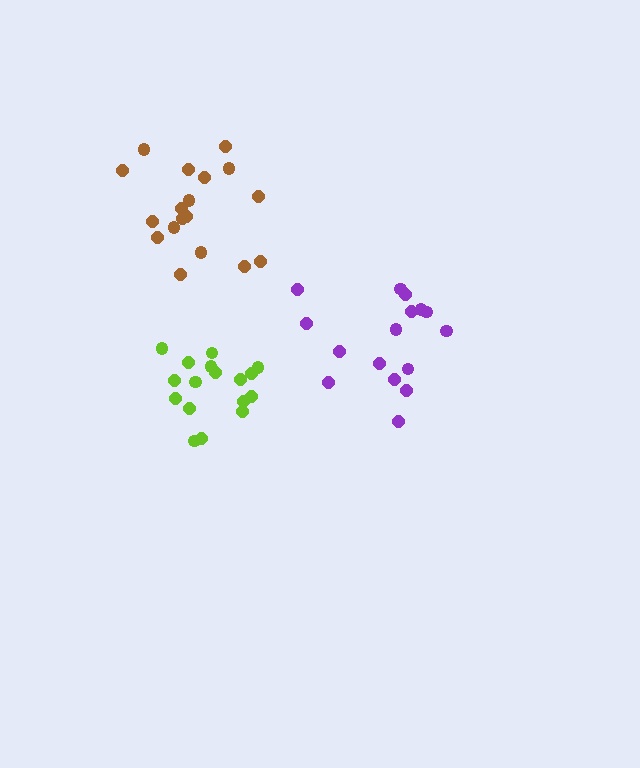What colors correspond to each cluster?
The clusters are colored: lime, purple, brown.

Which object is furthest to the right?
The purple cluster is rightmost.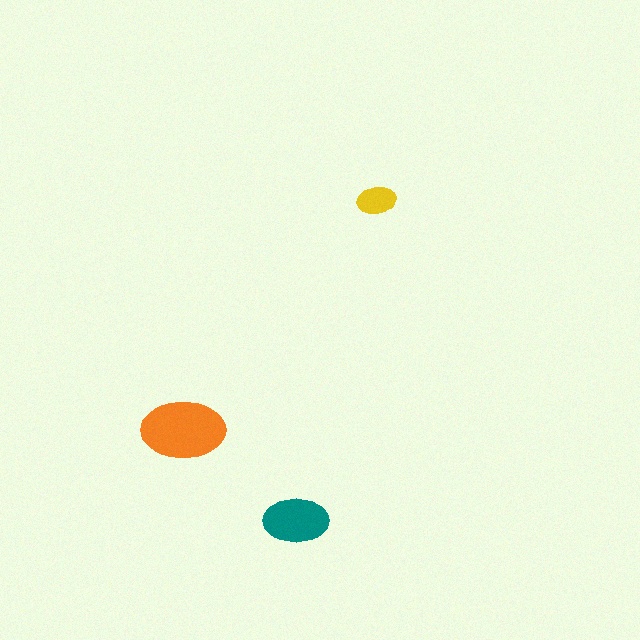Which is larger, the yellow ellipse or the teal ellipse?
The teal one.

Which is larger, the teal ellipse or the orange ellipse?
The orange one.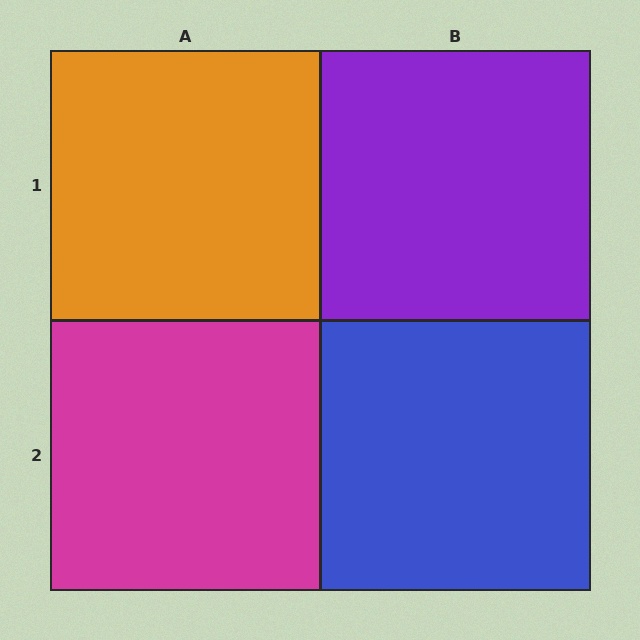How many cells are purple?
1 cell is purple.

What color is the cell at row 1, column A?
Orange.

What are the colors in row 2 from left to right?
Magenta, blue.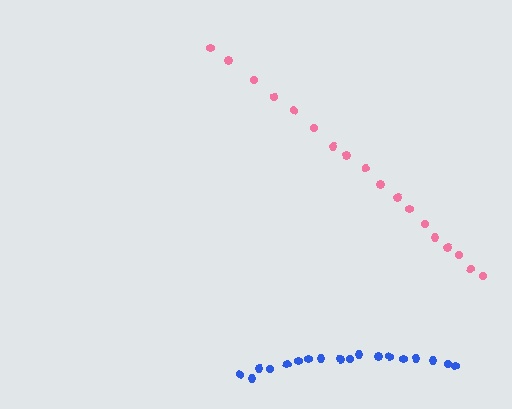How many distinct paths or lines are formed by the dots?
There are 2 distinct paths.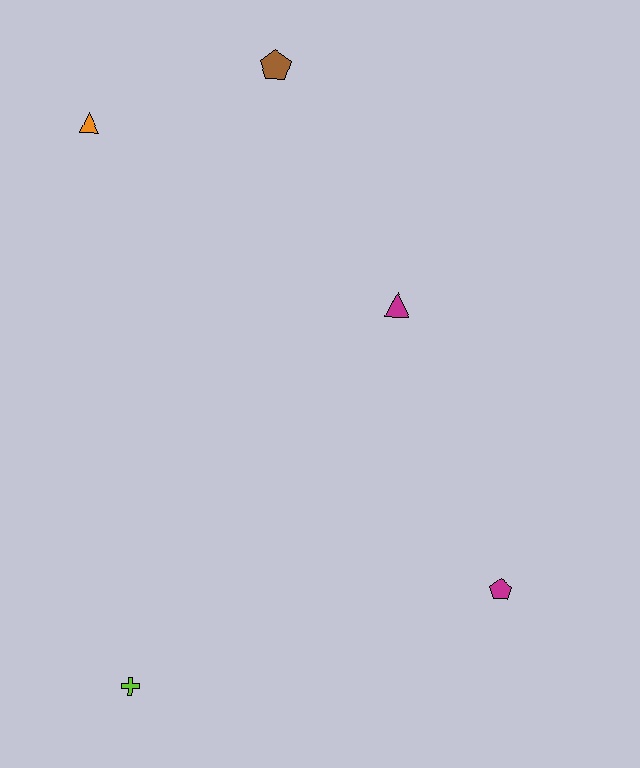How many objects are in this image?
There are 5 objects.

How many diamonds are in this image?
There are no diamonds.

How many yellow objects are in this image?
There are no yellow objects.